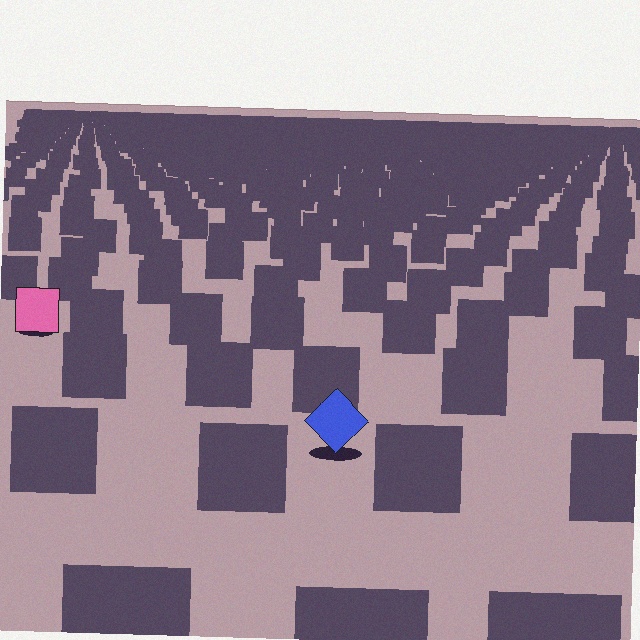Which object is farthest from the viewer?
The pink square is farthest from the viewer. It appears smaller and the ground texture around it is denser.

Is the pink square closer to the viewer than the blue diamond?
No. The blue diamond is closer — you can tell from the texture gradient: the ground texture is coarser near it.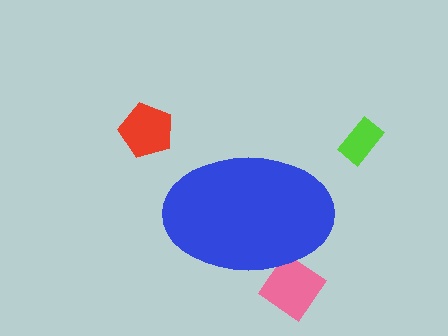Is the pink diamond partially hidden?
Yes, the pink diamond is partially hidden behind the blue ellipse.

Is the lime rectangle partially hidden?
No, the lime rectangle is fully visible.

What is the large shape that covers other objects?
A blue ellipse.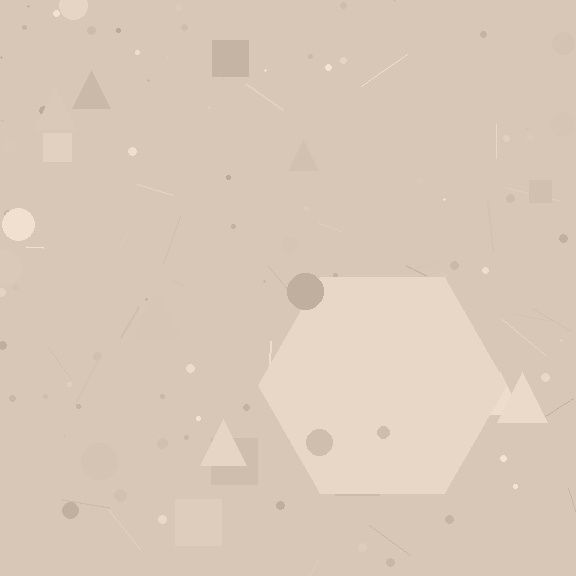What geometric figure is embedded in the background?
A hexagon is embedded in the background.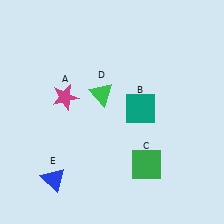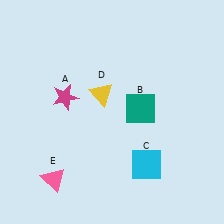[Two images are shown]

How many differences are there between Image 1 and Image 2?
There are 3 differences between the two images.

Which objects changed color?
C changed from green to cyan. D changed from green to yellow. E changed from blue to pink.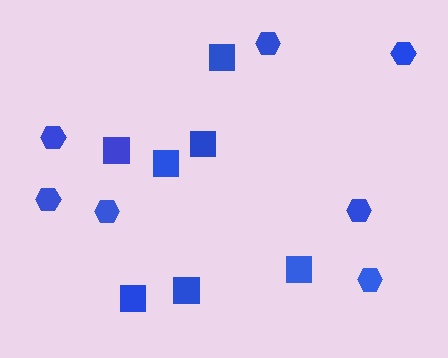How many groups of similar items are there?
There are 2 groups: one group of hexagons (7) and one group of squares (7).